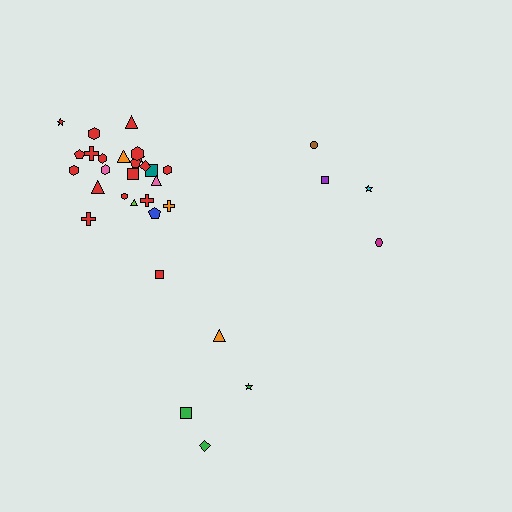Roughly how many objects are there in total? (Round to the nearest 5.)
Roughly 35 objects in total.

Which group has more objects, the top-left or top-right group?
The top-left group.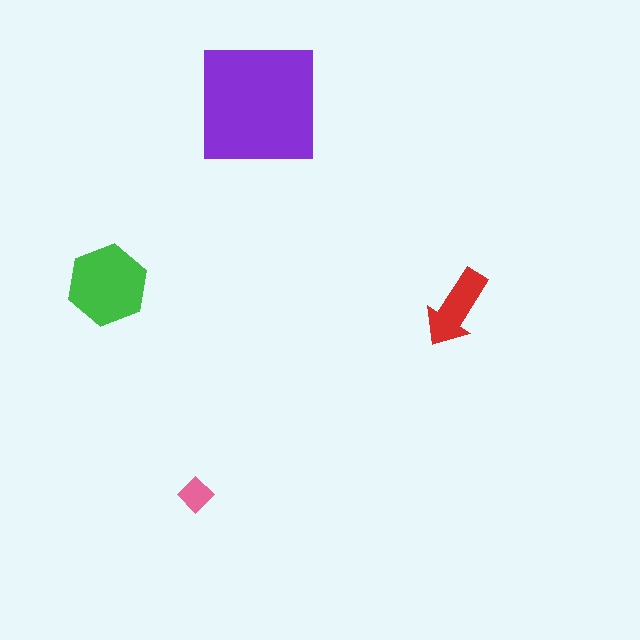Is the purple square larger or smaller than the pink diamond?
Larger.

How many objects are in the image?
There are 4 objects in the image.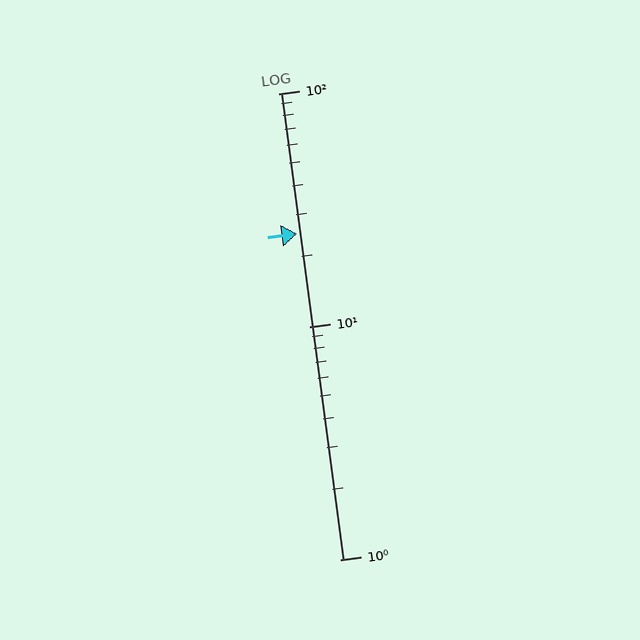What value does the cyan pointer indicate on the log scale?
The pointer indicates approximately 25.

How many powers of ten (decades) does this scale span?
The scale spans 2 decades, from 1 to 100.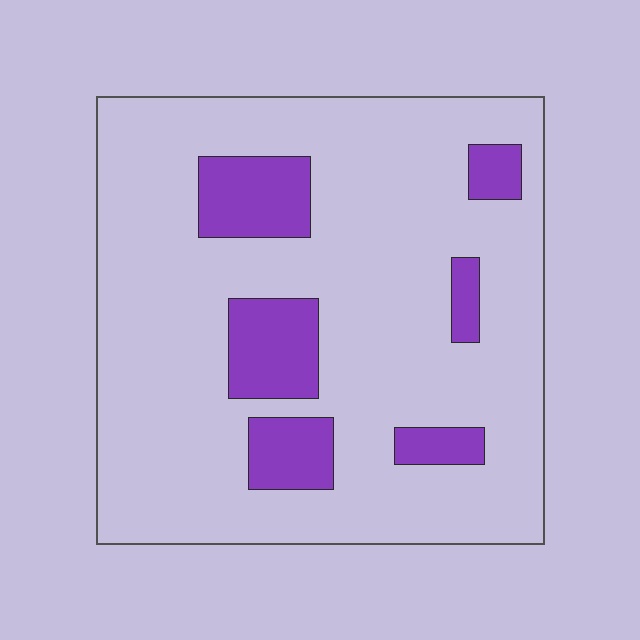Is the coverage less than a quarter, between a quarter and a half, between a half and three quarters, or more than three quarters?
Less than a quarter.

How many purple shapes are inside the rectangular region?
6.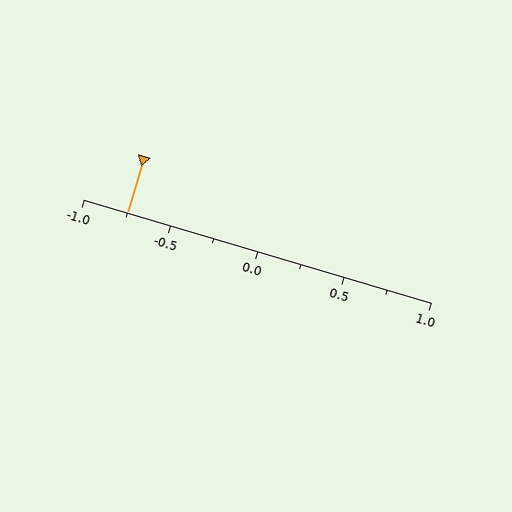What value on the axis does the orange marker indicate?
The marker indicates approximately -0.75.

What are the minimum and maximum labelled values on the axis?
The axis runs from -1.0 to 1.0.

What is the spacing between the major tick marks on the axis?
The major ticks are spaced 0.5 apart.